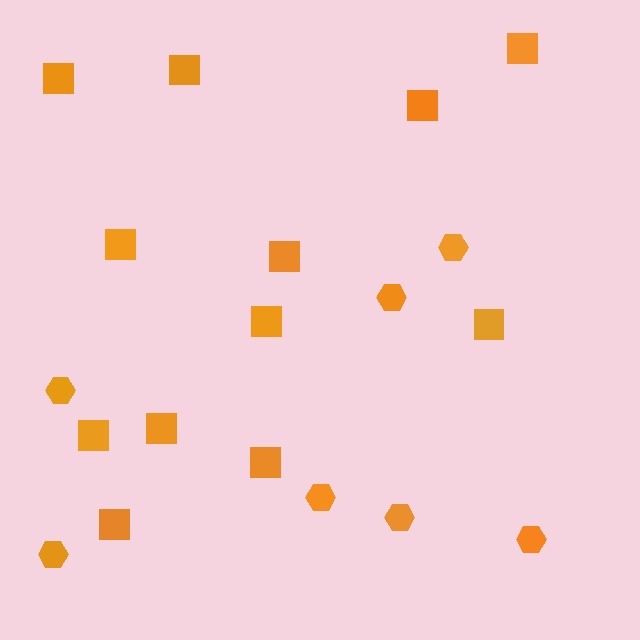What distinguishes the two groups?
There are 2 groups: one group of squares (12) and one group of hexagons (7).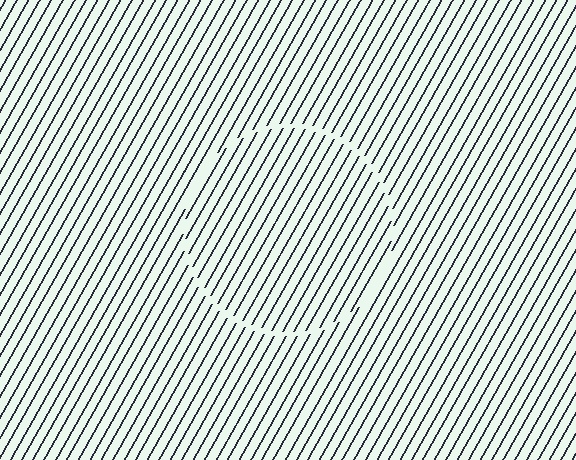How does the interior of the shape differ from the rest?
The interior of the shape contains the same grating, shifted by half a period — the contour is defined by the phase discontinuity where line-ends from the inner and outer gratings abut.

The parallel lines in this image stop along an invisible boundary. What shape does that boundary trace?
An illusory circle. The interior of the shape contains the same grating, shifted by half a period — the contour is defined by the phase discontinuity where line-ends from the inner and outer gratings abut.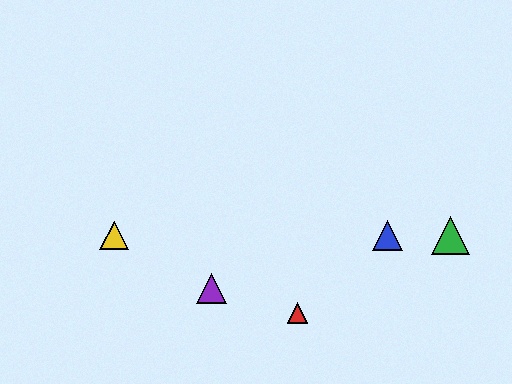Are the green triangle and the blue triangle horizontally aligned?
Yes, both are at y≈235.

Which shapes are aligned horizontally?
The blue triangle, the green triangle, the yellow triangle are aligned horizontally.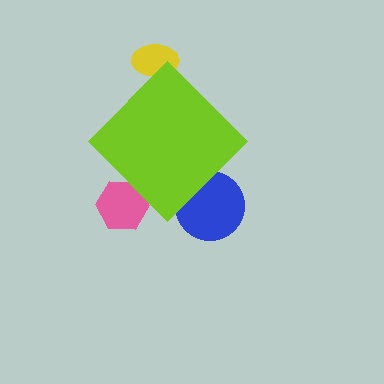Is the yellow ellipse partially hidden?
Yes, the yellow ellipse is partially hidden behind the lime diamond.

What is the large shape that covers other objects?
A lime diamond.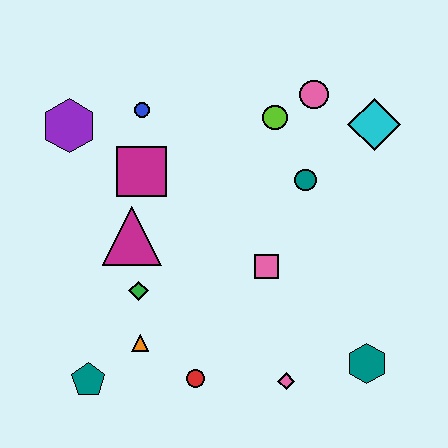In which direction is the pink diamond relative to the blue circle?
The pink diamond is below the blue circle.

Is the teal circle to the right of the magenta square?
Yes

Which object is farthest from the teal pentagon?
The cyan diamond is farthest from the teal pentagon.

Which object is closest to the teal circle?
The lime circle is closest to the teal circle.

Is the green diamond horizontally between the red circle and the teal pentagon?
Yes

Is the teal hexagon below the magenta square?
Yes